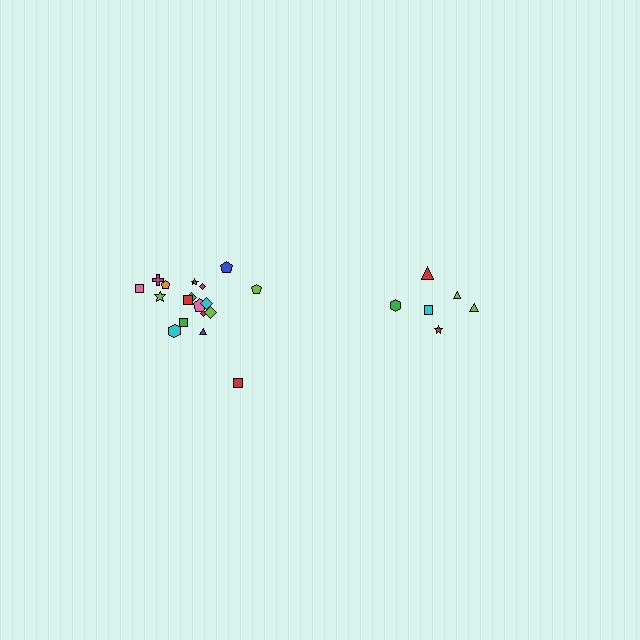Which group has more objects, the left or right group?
The left group.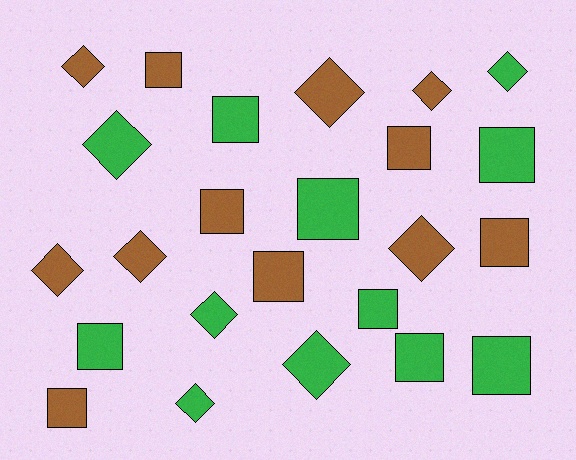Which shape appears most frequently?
Square, with 13 objects.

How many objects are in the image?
There are 24 objects.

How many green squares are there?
There are 7 green squares.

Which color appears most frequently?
Green, with 12 objects.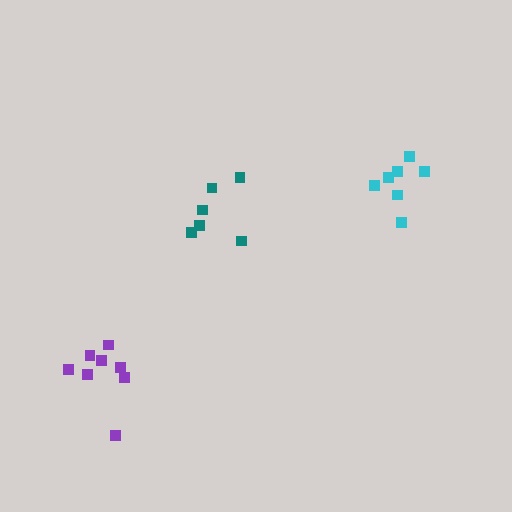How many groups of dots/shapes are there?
There are 3 groups.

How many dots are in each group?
Group 1: 6 dots, Group 2: 8 dots, Group 3: 7 dots (21 total).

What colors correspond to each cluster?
The clusters are colored: teal, purple, cyan.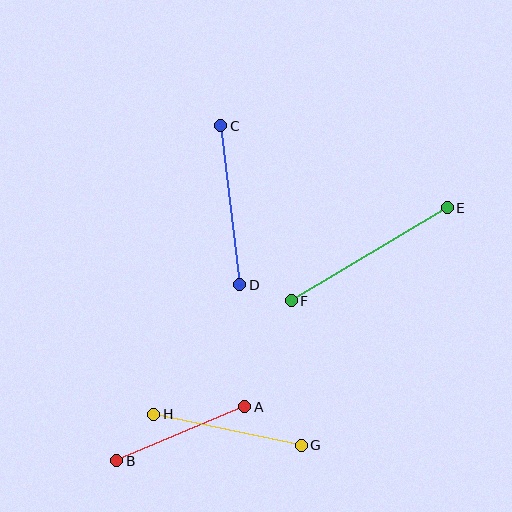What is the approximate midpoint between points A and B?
The midpoint is at approximately (181, 434) pixels.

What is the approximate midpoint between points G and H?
The midpoint is at approximately (228, 430) pixels.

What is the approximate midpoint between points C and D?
The midpoint is at approximately (230, 205) pixels.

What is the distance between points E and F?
The distance is approximately 182 pixels.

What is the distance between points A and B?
The distance is approximately 139 pixels.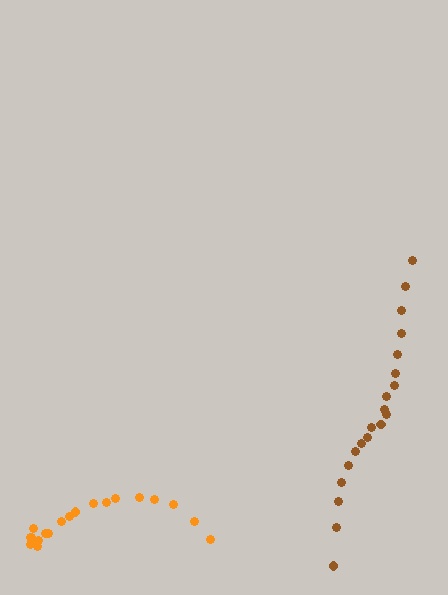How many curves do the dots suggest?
There are 2 distinct paths.